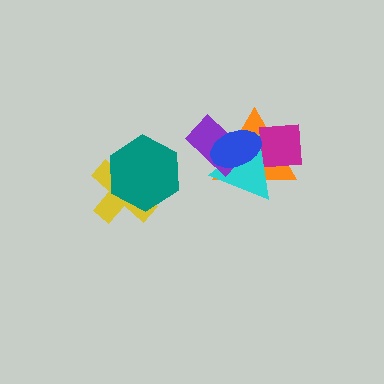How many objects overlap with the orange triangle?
4 objects overlap with the orange triangle.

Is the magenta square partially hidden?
Yes, it is partially covered by another shape.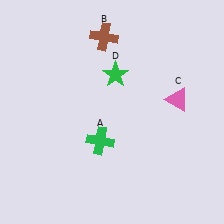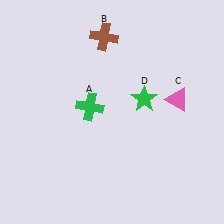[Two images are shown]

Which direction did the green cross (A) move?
The green cross (A) moved up.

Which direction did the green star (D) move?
The green star (D) moved right.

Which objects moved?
The objects that moved are: the green cross (A), the green star (D).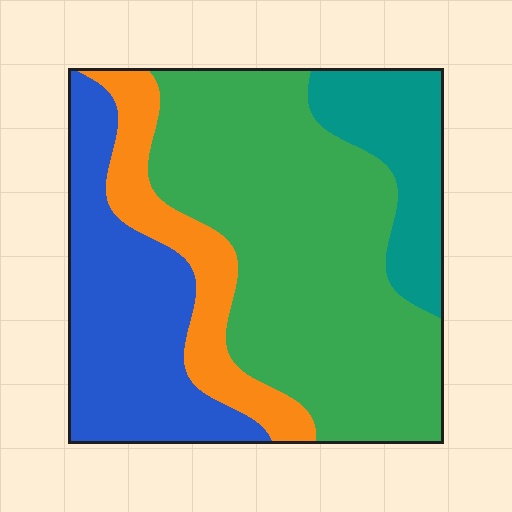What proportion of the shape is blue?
Blue takes up about one quarter (1/4) of the shape.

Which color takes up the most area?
Green, at roughly 50%.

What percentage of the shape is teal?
Teal takes up about one eighth (1/8) of the shape.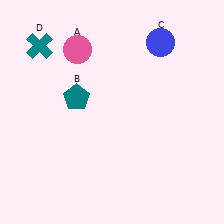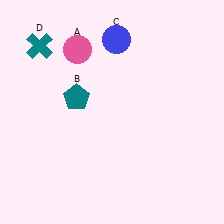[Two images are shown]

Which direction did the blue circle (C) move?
The blue circle (C) moved left.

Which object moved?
The blue circle (C) moved left.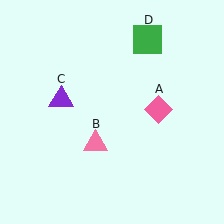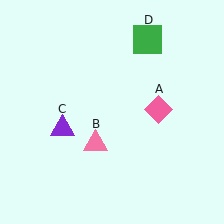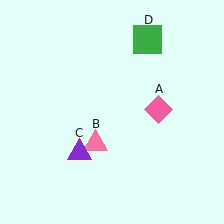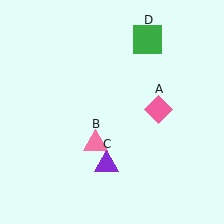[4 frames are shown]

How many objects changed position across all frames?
1 object changed position: purple triangle (object C).